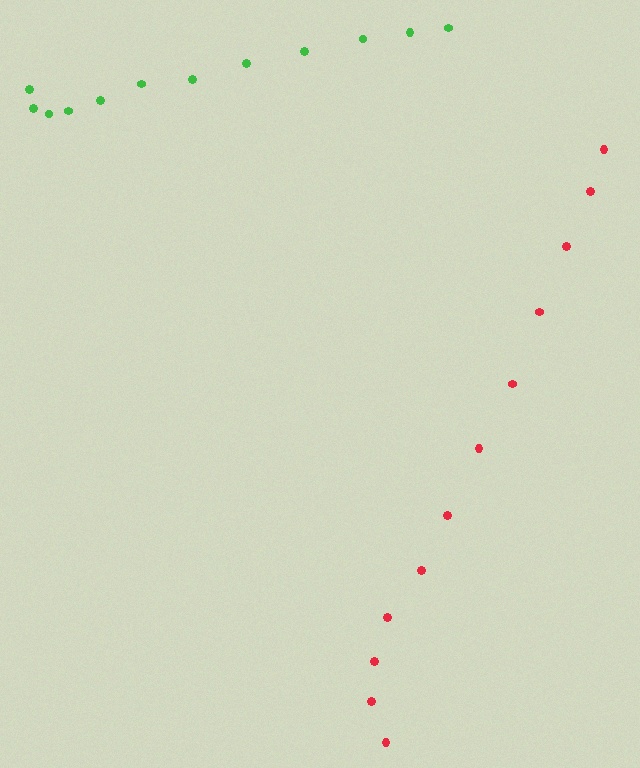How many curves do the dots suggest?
There are 2 distinct paths.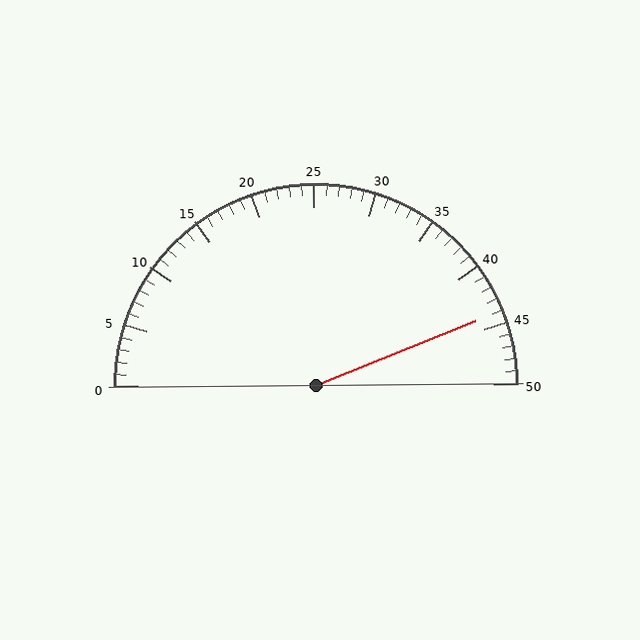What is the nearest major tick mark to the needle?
The nearest major tick mark is 45.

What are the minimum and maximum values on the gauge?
The gauge ranges from 0 to 50.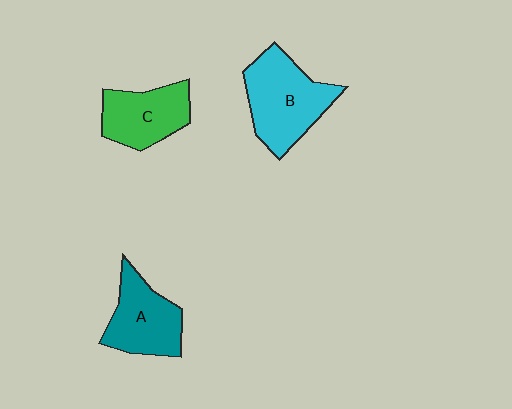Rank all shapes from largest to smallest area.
From largest to smallest: B (cyan), A (teal), C (green).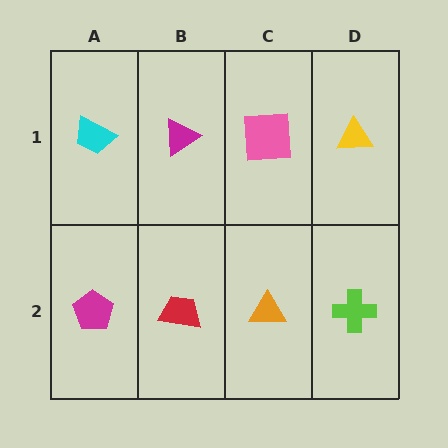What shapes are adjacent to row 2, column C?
A pink square (row 1, column C), a red trapezoid (row 2, column B), a lime cross (row 2, column D).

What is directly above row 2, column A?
A cyan trapezoid.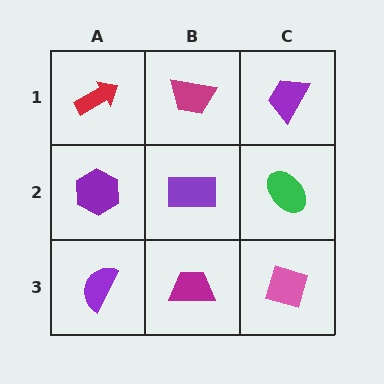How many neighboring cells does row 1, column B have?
3.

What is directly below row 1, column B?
A purple rectangle.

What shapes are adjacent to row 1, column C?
A green ellipse (row 2, column C), a magenta trapezoid (row 1, column B).